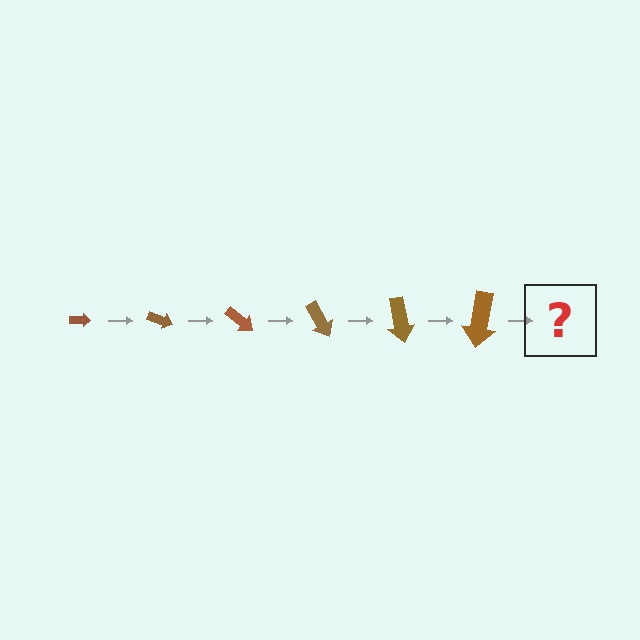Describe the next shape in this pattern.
It should be an arrow, larger than the previous one and rotated 120 degrees from the start.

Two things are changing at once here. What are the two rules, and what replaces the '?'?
The two rules are that the arrow grows larger each step and it rotates 20 degrees each step. The '?' should be an arrow, larger than the previous one and rotated 120 degrees from the start.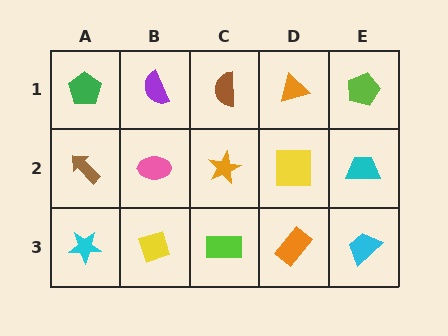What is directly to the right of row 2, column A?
A pink ellipse.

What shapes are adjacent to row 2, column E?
A lime pentagon (row 1, column E), a cyan trapezoid (row 3, column E), a yellow square (row 2, column D).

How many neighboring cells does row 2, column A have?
3.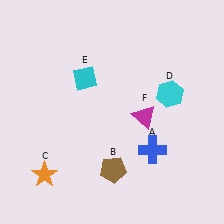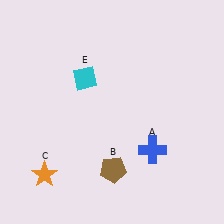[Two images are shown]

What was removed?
The magenta triangle (F), the cyan hexagon (D) were removed in Image 2.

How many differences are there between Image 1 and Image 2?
There are 2 differences between the two images.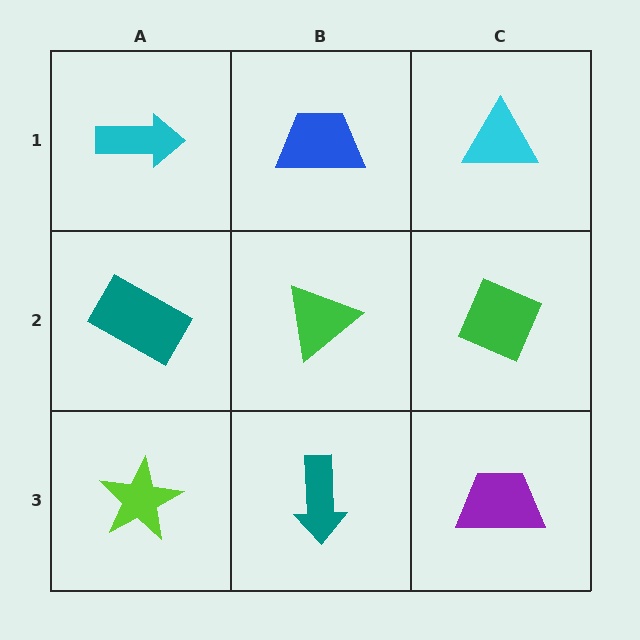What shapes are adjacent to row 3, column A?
A teal rectangle (row 2, column A), a teal arrow (row 3, column B).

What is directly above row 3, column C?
A green diamond.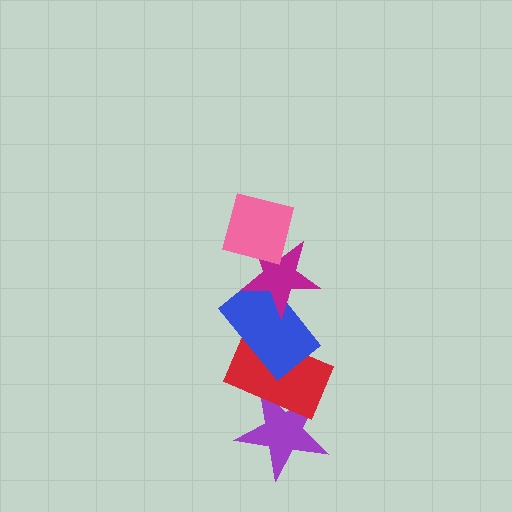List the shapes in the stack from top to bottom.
From top to bottom: the pink square, the magenta star, the blue rectangle, the red rectangle, the purple star.